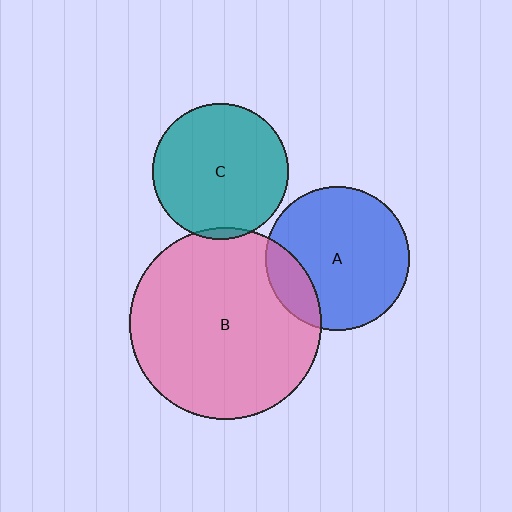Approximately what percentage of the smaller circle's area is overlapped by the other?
Approximately 15%.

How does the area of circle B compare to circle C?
Approximately 2.0 times.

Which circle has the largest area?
Circle B (pink).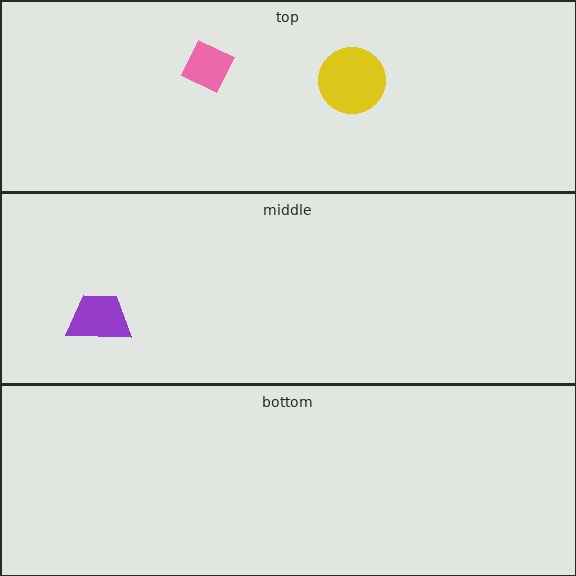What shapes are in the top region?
The yellow circle, the pink diamond.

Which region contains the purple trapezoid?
The middle region.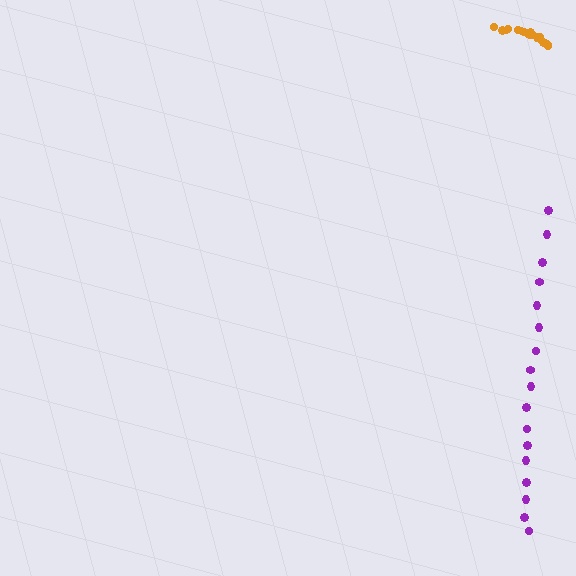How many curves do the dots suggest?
There are 2 distinct paths.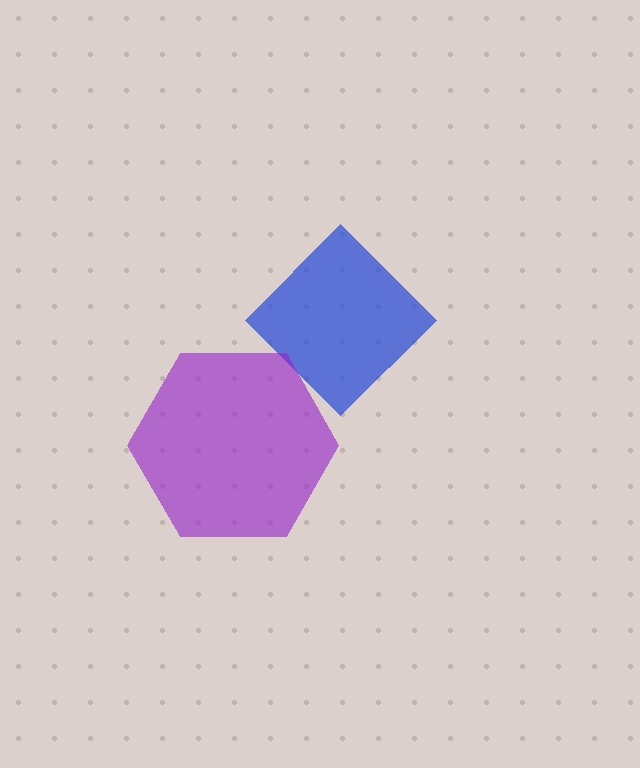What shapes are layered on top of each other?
The layered shapes are: a blue diamond, a purple hexagon.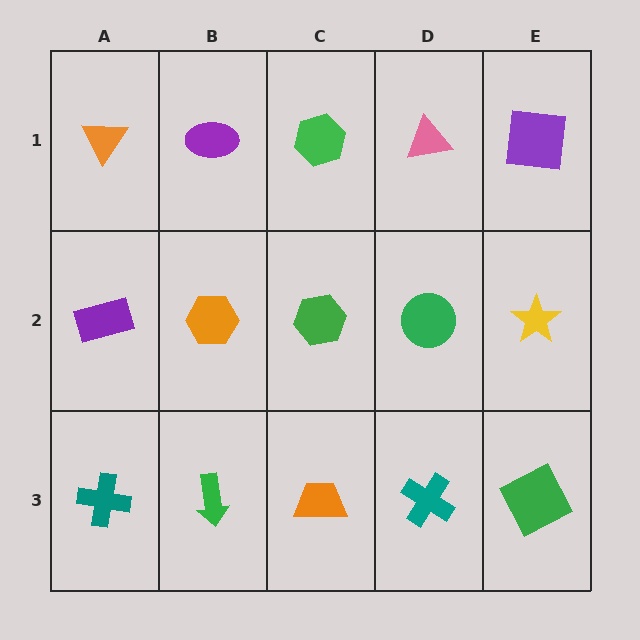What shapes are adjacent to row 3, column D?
A green circle (row 2, column D), an orange trapezoid (row 3, column C), a green square (row 3, column E).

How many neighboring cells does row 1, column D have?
3.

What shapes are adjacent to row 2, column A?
An orange triangle (row 1, column A), a teal cross (row 3, column A), an orange hexagon (row 2, column B).